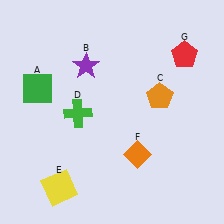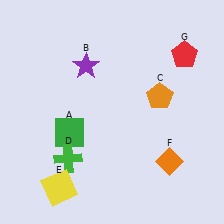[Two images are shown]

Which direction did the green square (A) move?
The green square (A) moved down.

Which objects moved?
The objects that moved are: the green square (A), the green cross (D), the orange diamond (F).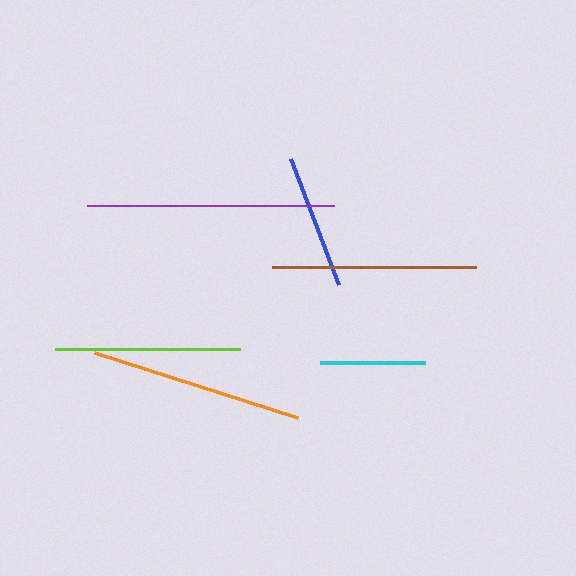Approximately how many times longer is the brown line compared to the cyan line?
The brown line is approximately 1.9 times the length of the cyan line.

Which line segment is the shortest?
The cyan line is the shortest at approximately 106 pixels.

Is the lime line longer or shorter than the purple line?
The purple line is longer than the lime line.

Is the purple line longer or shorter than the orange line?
The purple line is longer than the orange line.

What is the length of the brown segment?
The brown segment is approximately 204 pixels long.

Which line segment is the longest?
The purple line is the longest at approximately 247 pixels.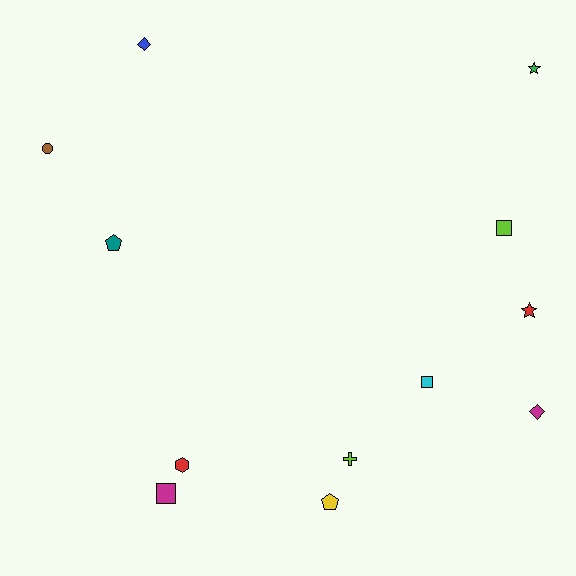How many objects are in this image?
There are 12 objects.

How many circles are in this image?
There is 1 circle.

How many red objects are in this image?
There are 2 red objects.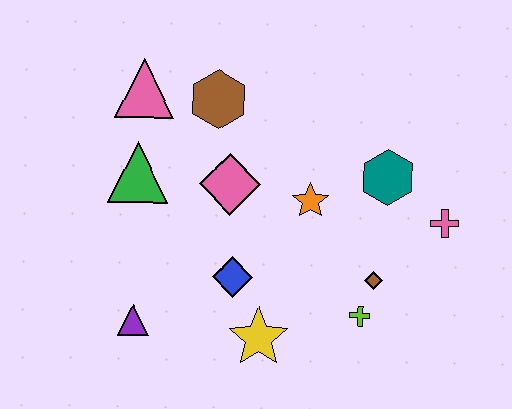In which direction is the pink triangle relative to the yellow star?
The pink triangle is above the yellow star.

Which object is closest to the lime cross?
The brown diamond is closest to the lime cross.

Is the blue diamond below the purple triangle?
No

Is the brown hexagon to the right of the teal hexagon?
No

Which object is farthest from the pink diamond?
The pink cross is farthest from the pink diamond.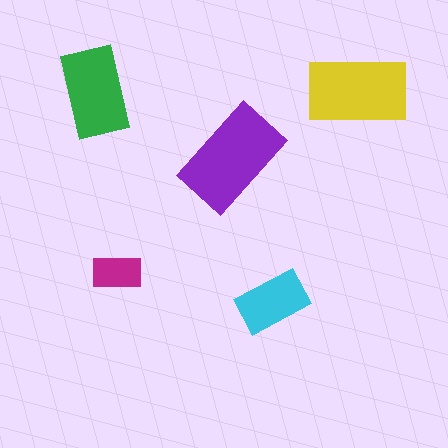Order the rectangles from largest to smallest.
the purple one, the yellow one, the green one, the cyan one, the magenta one.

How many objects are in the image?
There are 5 objects in the image.